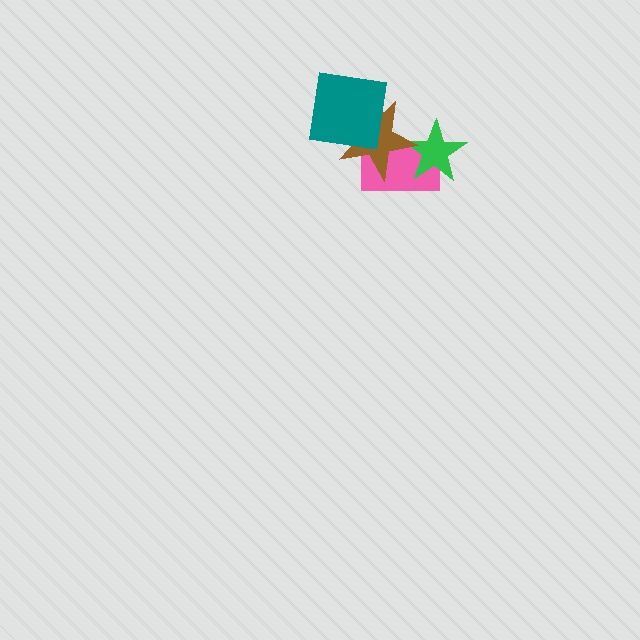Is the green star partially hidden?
Yes, it is partially covered by another shape.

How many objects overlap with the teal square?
1 object overlaps with the teal square.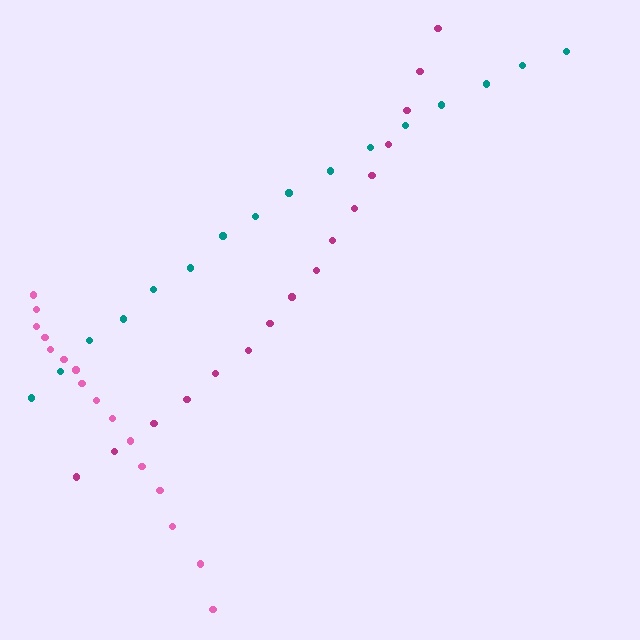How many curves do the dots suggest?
There are 3 distinct paths.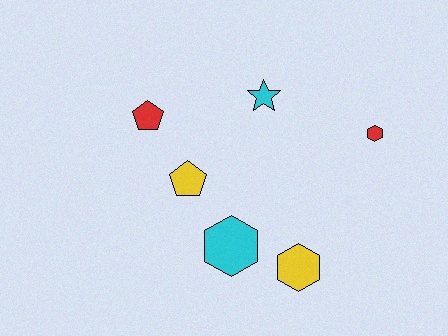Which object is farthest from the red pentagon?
The red hexagon is farthest from the red pentagon.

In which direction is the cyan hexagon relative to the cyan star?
The cyan hexagon is below the cyan star.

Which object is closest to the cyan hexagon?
The yellow hexagon is closest to the cyan hexagon.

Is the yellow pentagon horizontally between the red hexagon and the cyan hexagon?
No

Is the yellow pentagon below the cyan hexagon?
No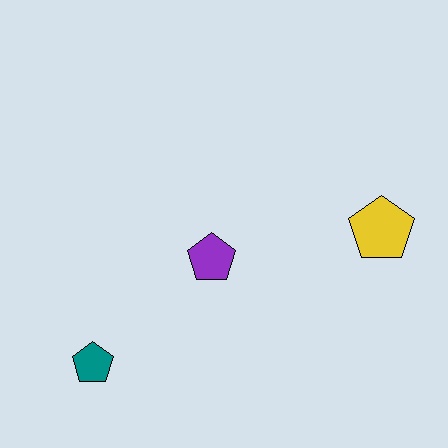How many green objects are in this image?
There are no green objects.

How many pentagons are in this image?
There are 3 pentagons.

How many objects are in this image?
There are 3 objects.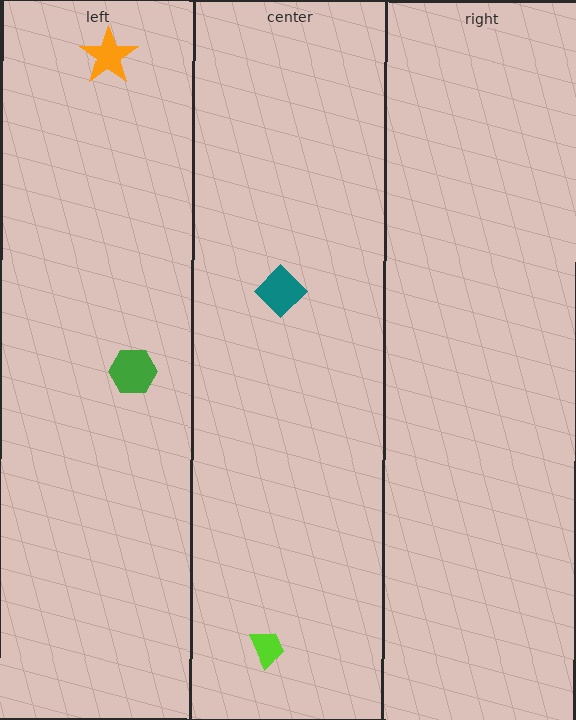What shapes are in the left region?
The green hexagon, the orange star.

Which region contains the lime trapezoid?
The center region.